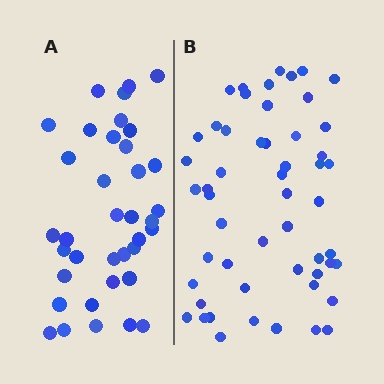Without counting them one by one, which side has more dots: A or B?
Region B (the right region) has more dots.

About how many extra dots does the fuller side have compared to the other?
Region B has approximately 15 more dots than region A.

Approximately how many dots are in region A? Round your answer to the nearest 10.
About 40 dots. (The exact count is 37, which rounds to 40.)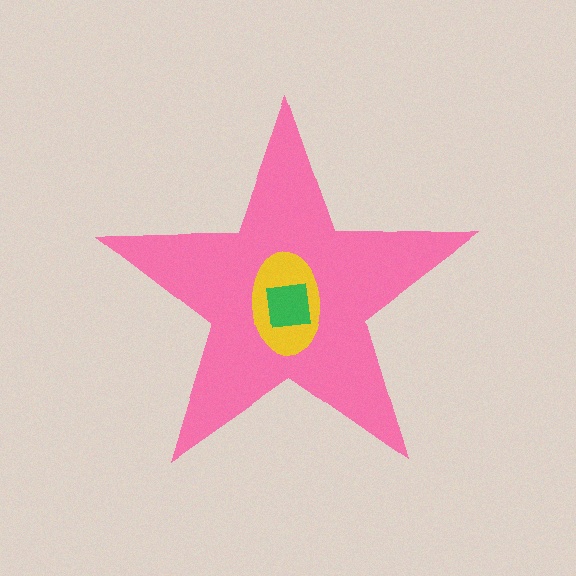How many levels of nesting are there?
3.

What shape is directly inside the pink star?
The yellow ellipse.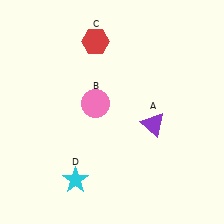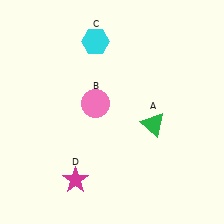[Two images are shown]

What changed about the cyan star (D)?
In Image 1, D is cyan. In Image 2, it changed to magenta.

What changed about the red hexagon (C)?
In Image 1, C is red. In Image 2, it changed to cyan.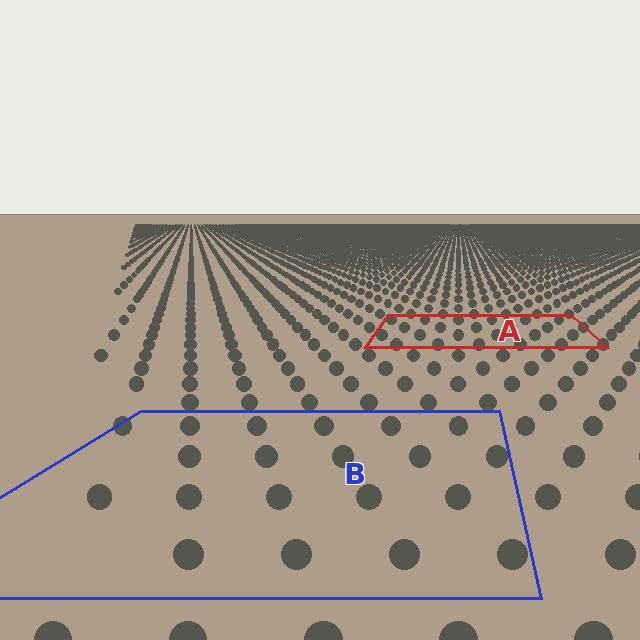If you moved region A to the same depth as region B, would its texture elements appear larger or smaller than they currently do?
They would appear larger. At a closer depth, the same texture elements are projected at a bigger on-screen size.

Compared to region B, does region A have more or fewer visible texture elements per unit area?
Region A has more texture elements per unit area — they are packed more densely because it is farther away.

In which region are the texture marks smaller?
The texture marks are smaller in region A, because it is farther away.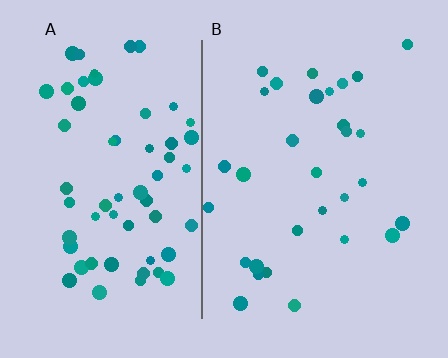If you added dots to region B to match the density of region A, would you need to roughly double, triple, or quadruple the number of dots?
Approximately double.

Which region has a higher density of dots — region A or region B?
A (the left).